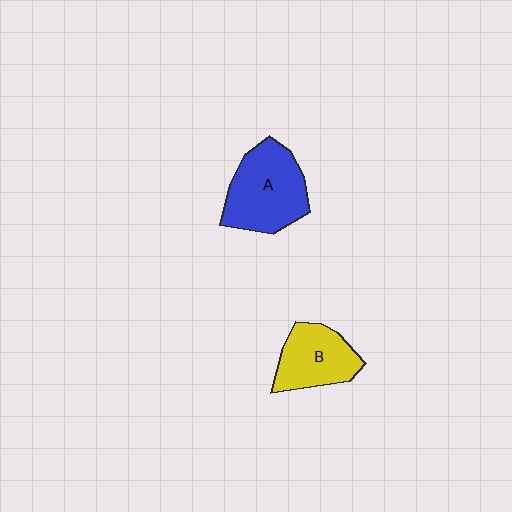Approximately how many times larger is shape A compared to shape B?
Approximately 1.3 times.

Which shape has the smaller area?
Shape B (yellow).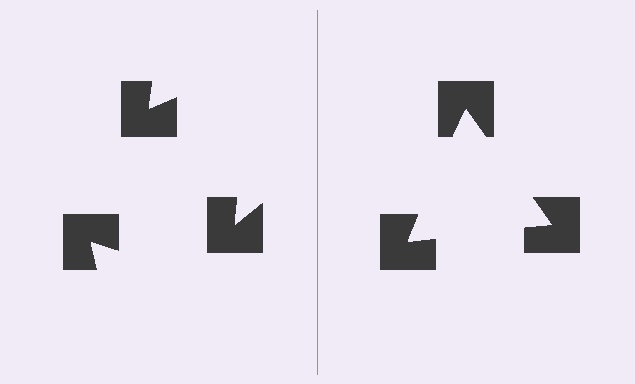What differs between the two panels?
The notched squares are positioned identically on both sides; only the wedge orientations differ. On the right they align to a triangle; on the left they are misaligned.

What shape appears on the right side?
An illusory triangle.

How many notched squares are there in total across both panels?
6 — 3 on each side.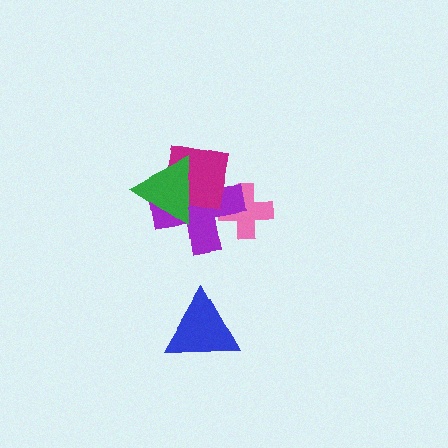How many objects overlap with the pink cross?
2 objects overlap with the pink cross.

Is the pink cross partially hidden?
Yes, it is partially covered by another shape.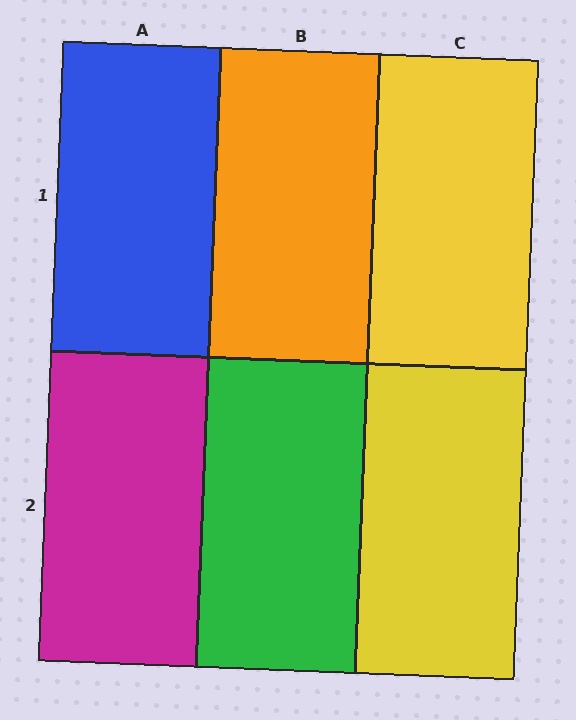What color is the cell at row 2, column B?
Green.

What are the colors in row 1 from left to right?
Blue, orange, yellow.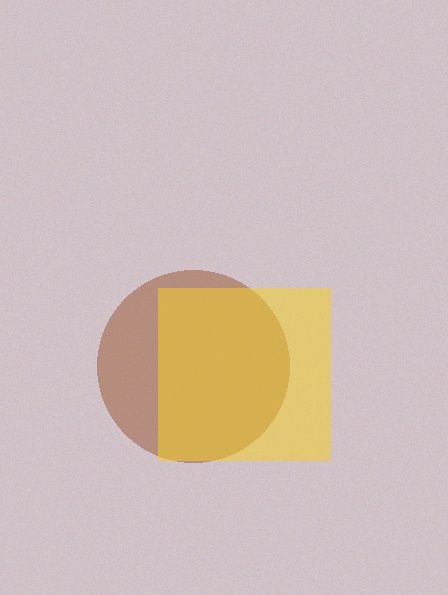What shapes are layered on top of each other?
The layered shapes are: a brown circle, a yellow square.